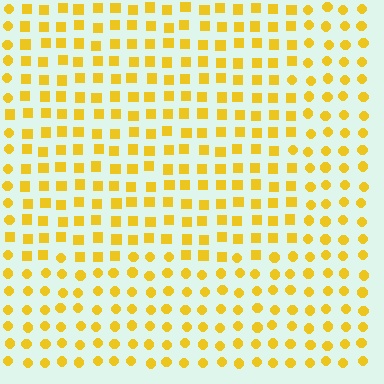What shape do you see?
I see a rectangle.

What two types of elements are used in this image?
The image uses squares inside the rectangle region and circles outside it.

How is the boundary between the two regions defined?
The boundary is defined by a change in element shape: squares inside vs. circles outside. All elements share the same color and spacing.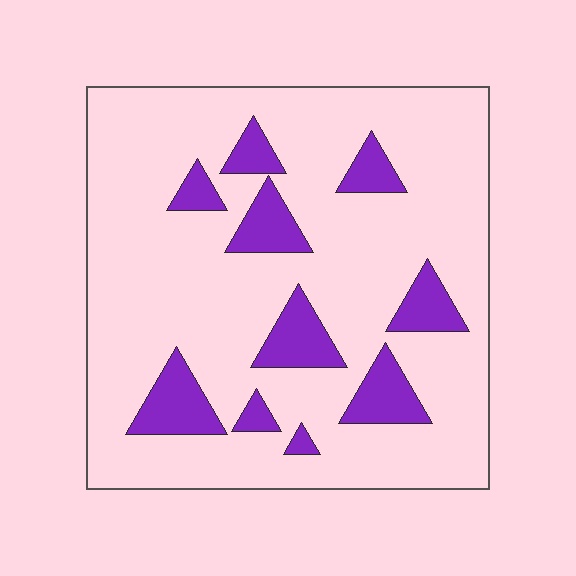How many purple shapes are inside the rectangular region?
10.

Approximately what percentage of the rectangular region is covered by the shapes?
Approximately 15%.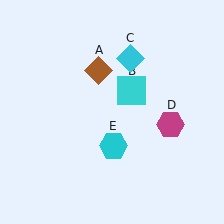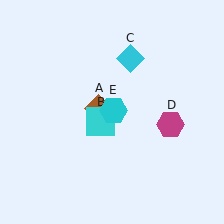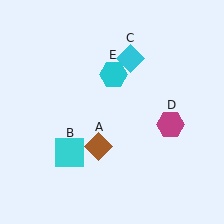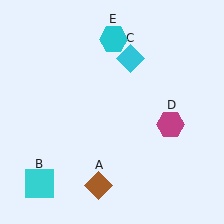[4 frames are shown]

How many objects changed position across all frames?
3 objects changed position: brown diamond (object A), cyan square (object B), cyan hexagon (object E).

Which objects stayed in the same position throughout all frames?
Cyan diamond (object C) and magenta hexagon (object D) remained stationary.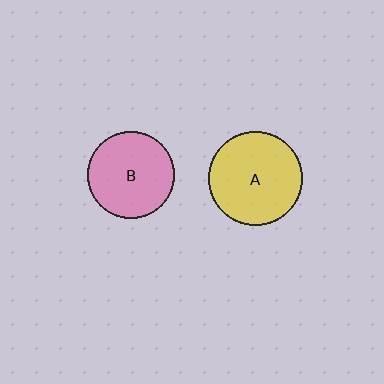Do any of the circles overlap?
No, none of the circles overlap.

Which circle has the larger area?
Circle A (yellow).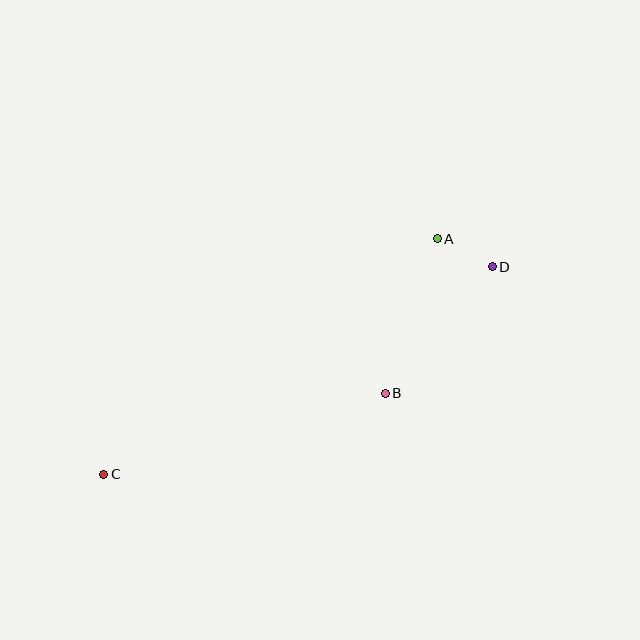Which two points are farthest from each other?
Points C and D are farthest from each other.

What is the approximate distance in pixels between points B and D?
The distance between B and D is approximately 166 pixels.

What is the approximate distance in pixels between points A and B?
The distance between A and B is approximately 163 pixels.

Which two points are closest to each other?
Points A and D are closest to each other.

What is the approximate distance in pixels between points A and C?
The distance between A and C is approximately 408 pixels.